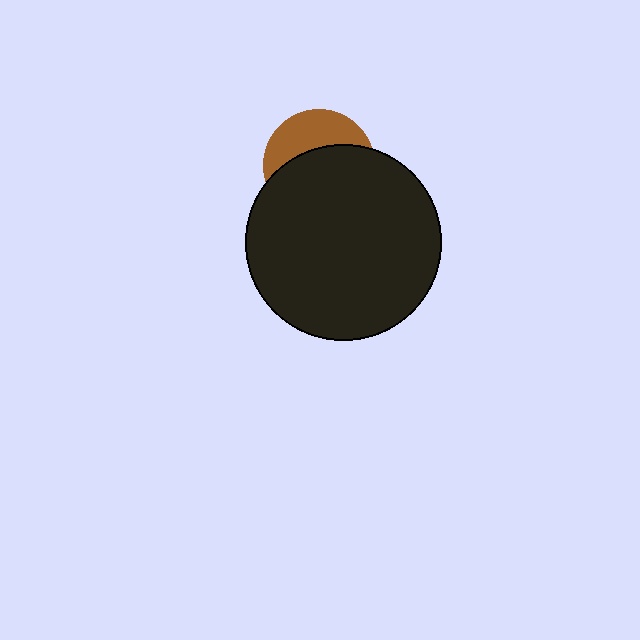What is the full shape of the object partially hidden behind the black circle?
The partially hidden object is a brown circle.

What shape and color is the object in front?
The object in front is a black circle.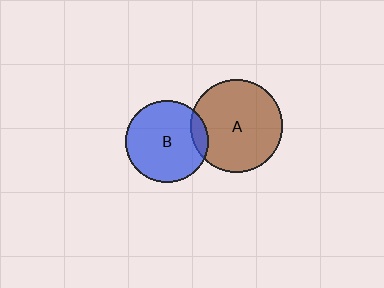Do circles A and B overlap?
Yes.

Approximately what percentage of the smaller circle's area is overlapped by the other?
Approximately 10%.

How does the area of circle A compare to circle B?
Approximately 1.2 times.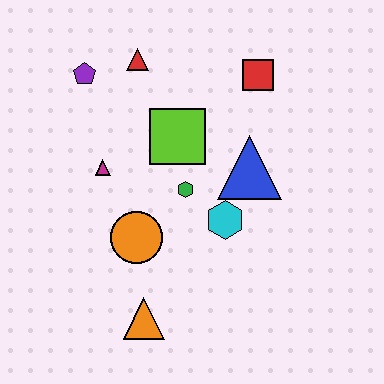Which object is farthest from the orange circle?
The red square is farthest from the orange circle.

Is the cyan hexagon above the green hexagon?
No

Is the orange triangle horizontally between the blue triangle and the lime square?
No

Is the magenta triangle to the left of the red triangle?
Yes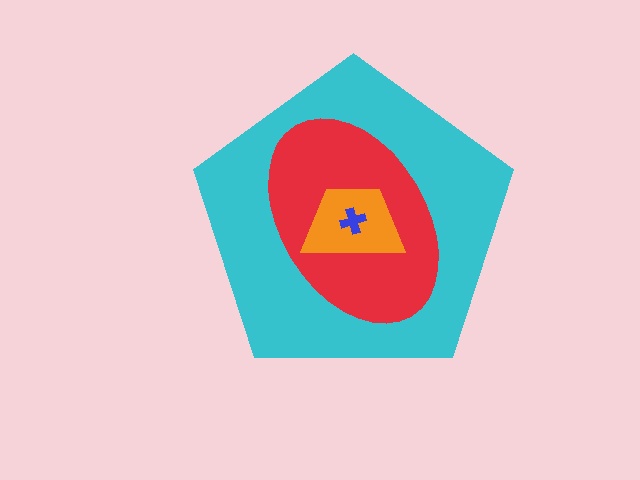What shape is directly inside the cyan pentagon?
The red ellipse.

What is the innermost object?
The blue cross.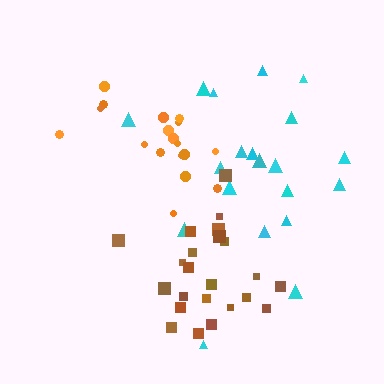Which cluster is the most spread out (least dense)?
Cyan.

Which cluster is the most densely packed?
Brown.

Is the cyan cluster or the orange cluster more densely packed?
Orange.